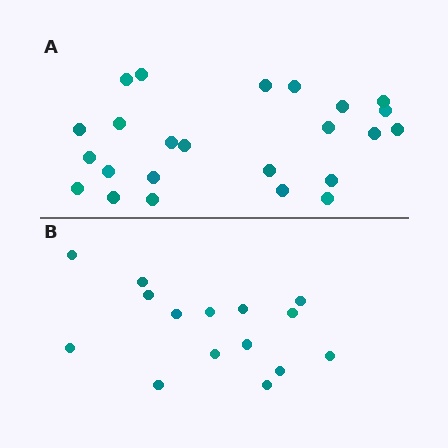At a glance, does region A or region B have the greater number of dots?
Region A (the top region) has more dots.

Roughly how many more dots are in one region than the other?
Region A has roughly 8 or so more dots than region B.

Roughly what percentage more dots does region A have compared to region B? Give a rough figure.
About 60% more.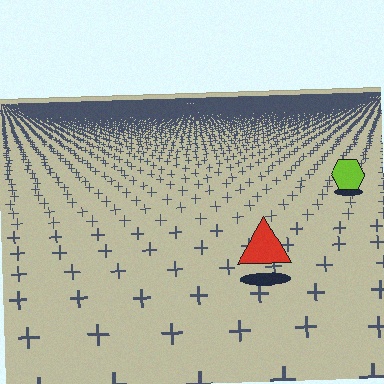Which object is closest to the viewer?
The red triangle is closest. The texture marks near it are larger and more spread out.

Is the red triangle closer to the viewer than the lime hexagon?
Yes. The red triangle is closer — you can tell from the texture gradient: the ground texture is coarser near it.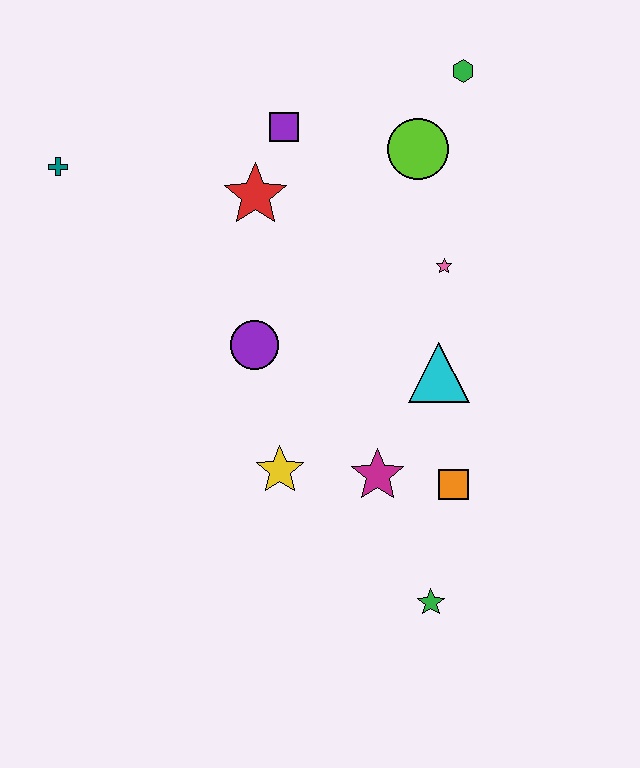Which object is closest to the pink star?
The cyan triangle is closest to the pink star.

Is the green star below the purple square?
Yes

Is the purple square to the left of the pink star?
Yes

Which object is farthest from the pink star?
The teal cross is farthest from the pink star.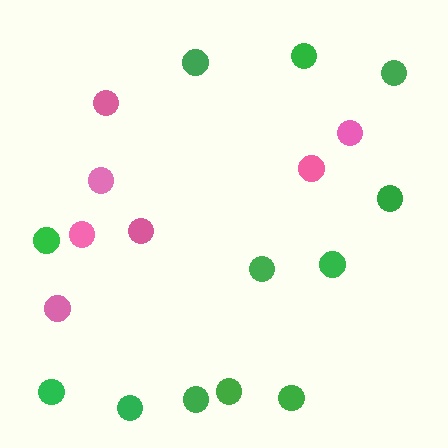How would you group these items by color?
There are 2 groups: one group of pink circles (7) and one group of green circles (12).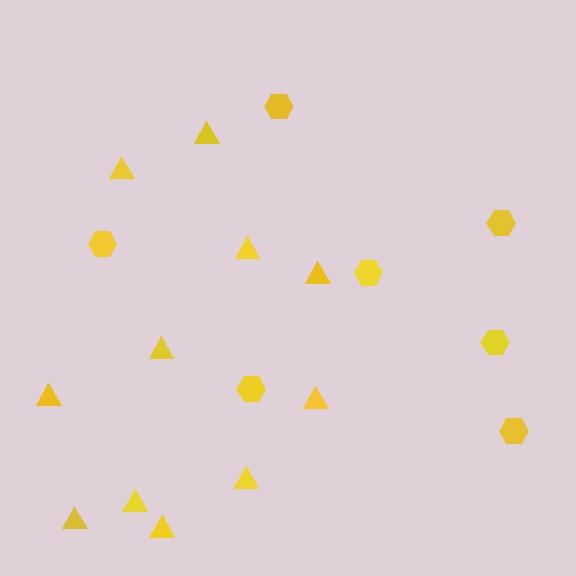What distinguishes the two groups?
There are 2 groups: one group of hexagons (7) and one group of triangles (11).